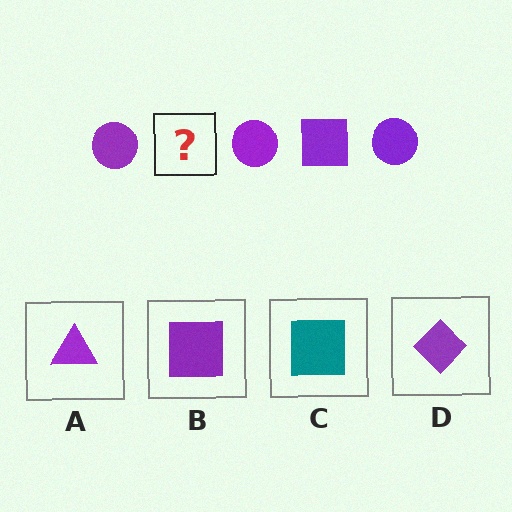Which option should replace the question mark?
Option B.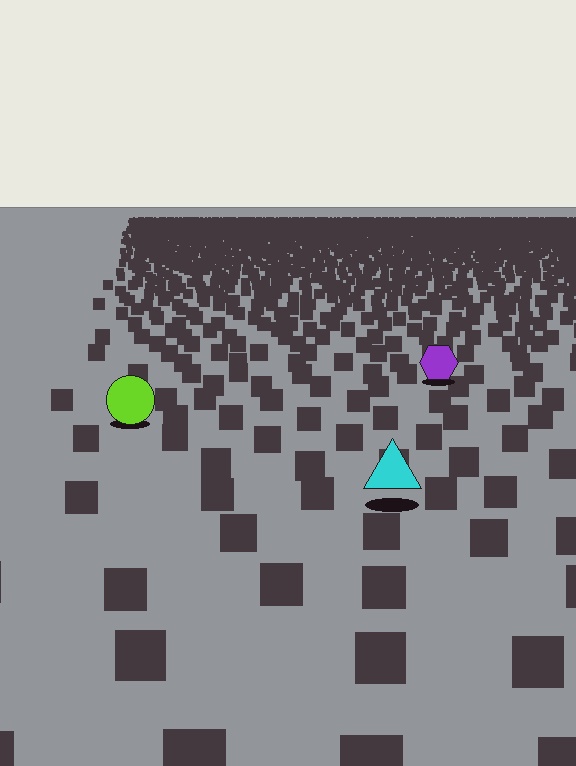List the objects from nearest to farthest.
From nearest to farthest: the cyan triangle, the lime circle, the purple hexagon.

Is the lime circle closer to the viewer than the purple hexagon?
Yes. The lime circle is closer — you can tell from the texture gradient: the ground texture is coarser near it.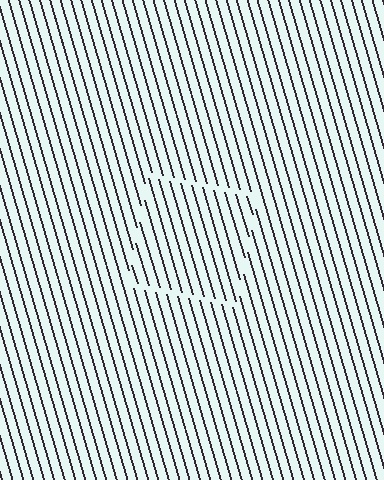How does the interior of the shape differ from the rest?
The interior of the shape contains the same grating, shifted by half a period — the contour is defined by the phase discontinuity where line-ends from the inner and outer gratings abut.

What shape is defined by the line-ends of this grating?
An illusory square. The interior of the shape contains the same grating, shifted by half a period — the contour is defined by the phase discontinuity where line-ends from the inner and outer gratings abut.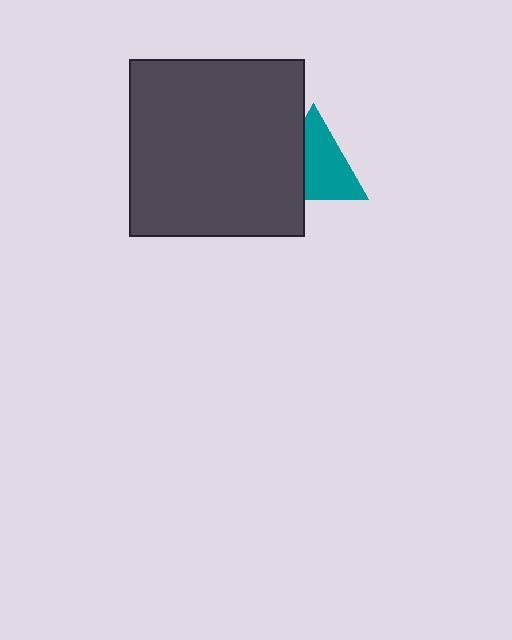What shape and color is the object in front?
The object in front is a dark gray rectangle.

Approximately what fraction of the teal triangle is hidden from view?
Roughly 37% of the teal triangle is hidden behind the dark gray rectangle.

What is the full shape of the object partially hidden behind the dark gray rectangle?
The partially hidden object is a teal triangle.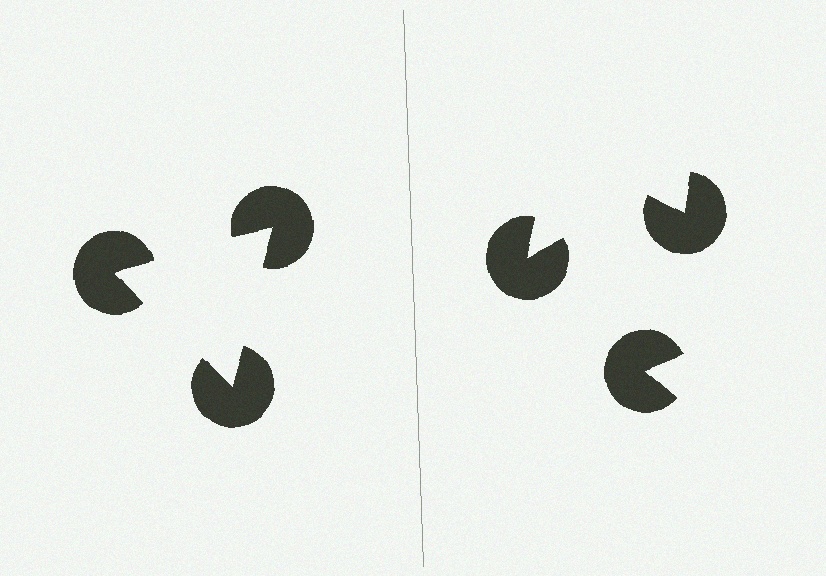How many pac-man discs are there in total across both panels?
6 — 3 on each side.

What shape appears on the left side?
An illusory triangle.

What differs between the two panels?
The pac-man discs are positioned identically on both sides; only the wedge orientations differ. On the left they align to a triangle; on the right they are misaligned.